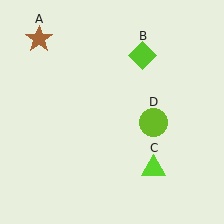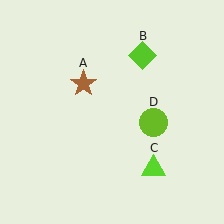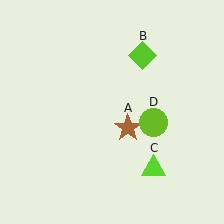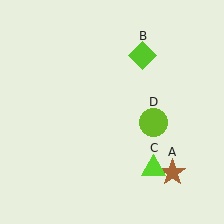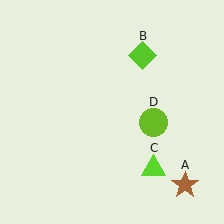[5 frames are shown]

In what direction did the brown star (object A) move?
The brown star (object A) moved down and to the right.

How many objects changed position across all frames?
1 object changed position: brown star (object A).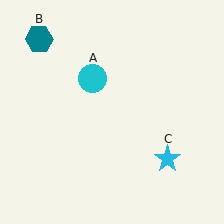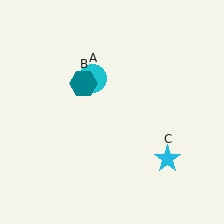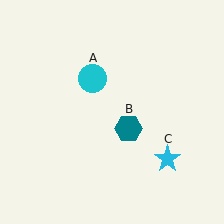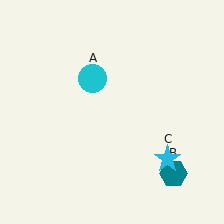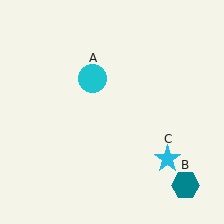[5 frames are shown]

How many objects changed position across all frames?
1 object changed position: teal hexagon (object B).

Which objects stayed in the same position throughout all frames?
Cyan circle (object A) and cyan star (object C) remained stationary.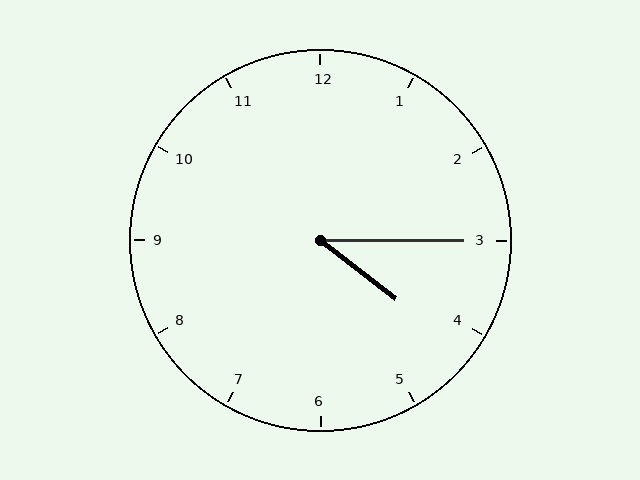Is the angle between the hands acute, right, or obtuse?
It is acute.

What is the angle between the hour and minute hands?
Approximately 38 degrees.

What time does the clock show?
4:15.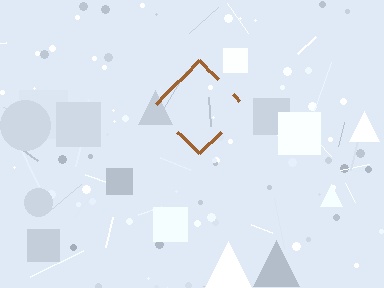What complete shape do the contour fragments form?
The contour fragments form a diamond.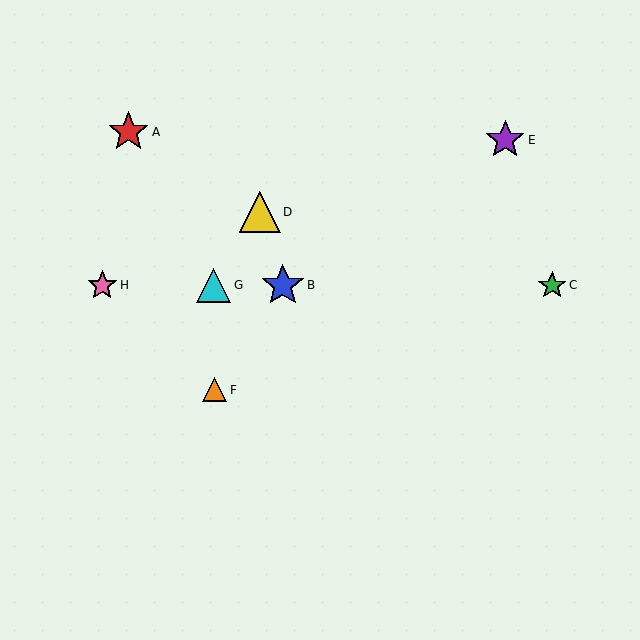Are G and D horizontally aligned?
No, G is at y≈285 and D is at y≈212.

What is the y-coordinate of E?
Object E is at y≈140.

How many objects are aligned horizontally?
4 objects (B, C, G, H) are aligned horizontally.